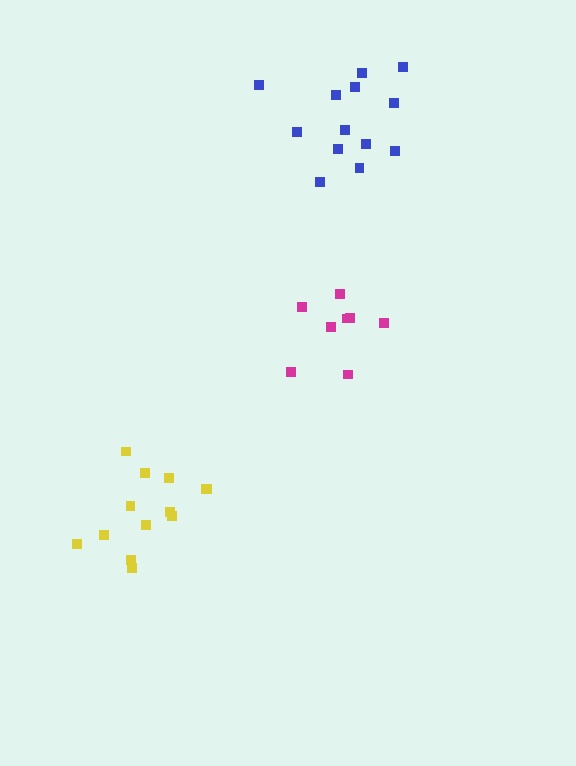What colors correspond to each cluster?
The clusters are colored: yellow, magenta, blue.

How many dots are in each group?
Group 1: 13 dots, Group 2: 8 dots, Group 3: 13 dots (34 total).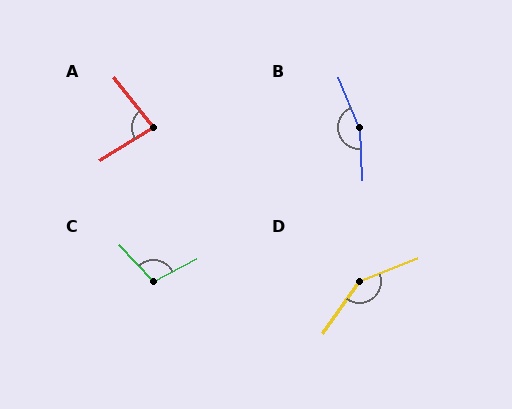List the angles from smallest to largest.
A (83°), C (104°), D (147°), B (161°).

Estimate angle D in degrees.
Approximately 147 degrees.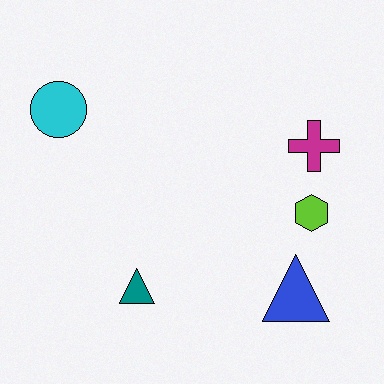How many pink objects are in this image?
There are no pink objects.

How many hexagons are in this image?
There is 1 hexagon.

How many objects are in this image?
There are 5 objects.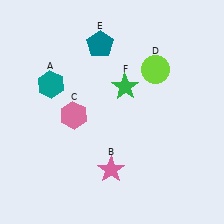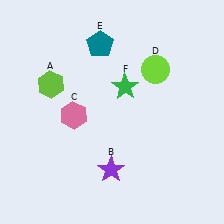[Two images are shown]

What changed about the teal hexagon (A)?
In Image 1, A is teal. In Image 2, it changed to lime.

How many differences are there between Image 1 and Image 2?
There are 2 differences between the two images.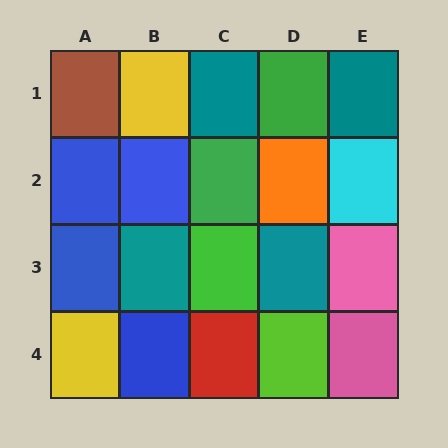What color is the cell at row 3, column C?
Green.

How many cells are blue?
4 cells are blue.